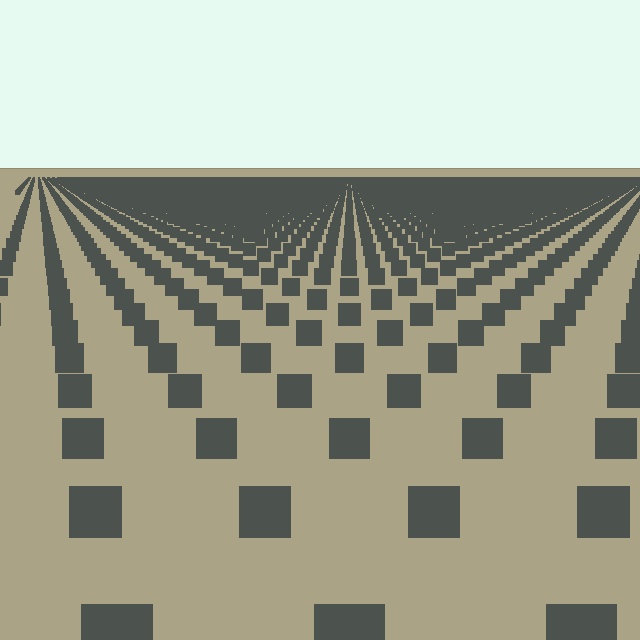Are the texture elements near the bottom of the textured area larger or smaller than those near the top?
Larger. Near the bottom, elements are closer to the viewer and appear at a bigger on-screen size.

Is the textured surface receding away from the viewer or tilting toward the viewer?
The surface is receding away from the viewer. Texture elements get smaller and denser toward the top.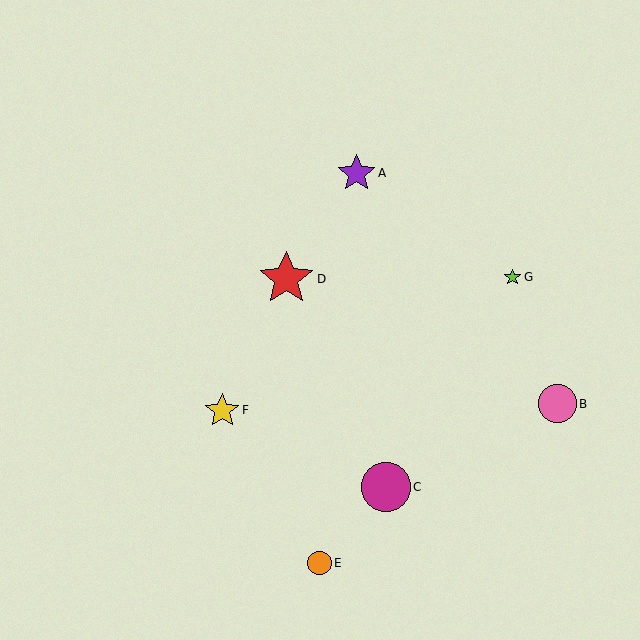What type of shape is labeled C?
Shape C is a magenta circle.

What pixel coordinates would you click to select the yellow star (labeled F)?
Click at (222, 410) to select the yellow star F.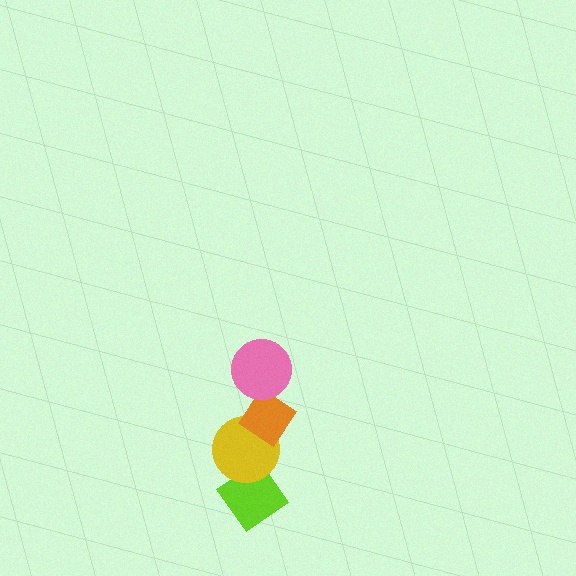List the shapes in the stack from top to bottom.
From top to bottom: the pink circle, the orange diamond, the yellow circle, the lime diamond.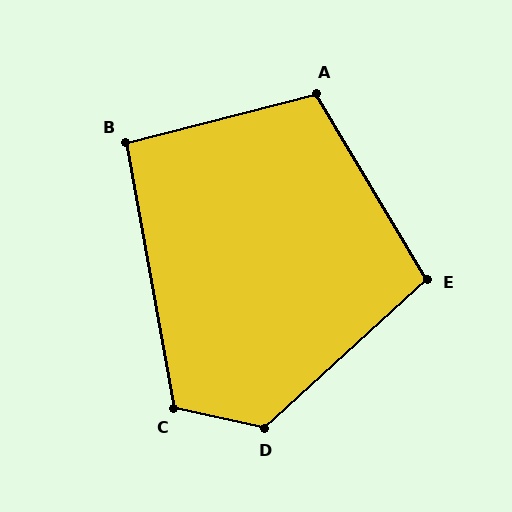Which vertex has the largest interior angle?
D, at approximately 125 degrees.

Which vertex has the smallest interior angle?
B, at approximately 94 degrees.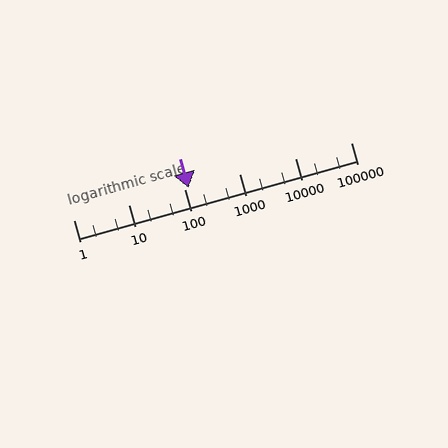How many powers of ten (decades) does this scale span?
The scale spans 5 decades, from 1 to 100000.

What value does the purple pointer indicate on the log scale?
The pointer indicates approximately 120.